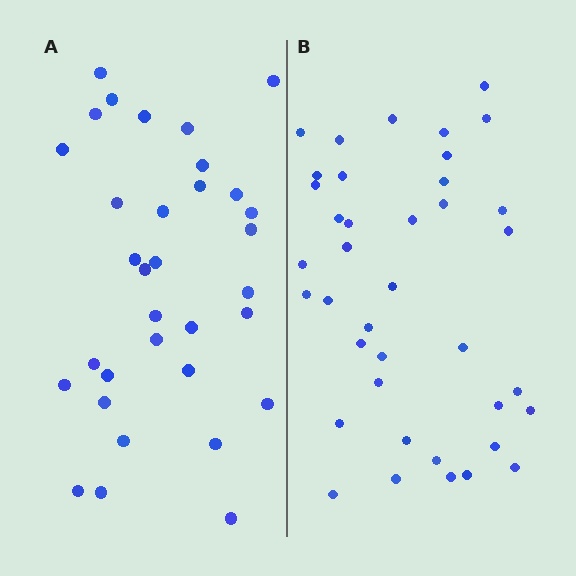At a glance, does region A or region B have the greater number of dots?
Region B (the right region) has more dots.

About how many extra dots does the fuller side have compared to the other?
Region B has about 6 more dots than region A.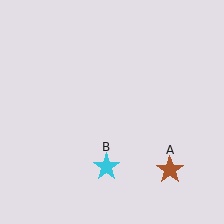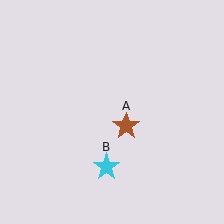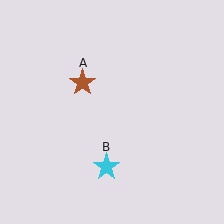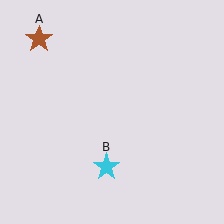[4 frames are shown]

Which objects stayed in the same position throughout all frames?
Cyan star (object B) remained stationary.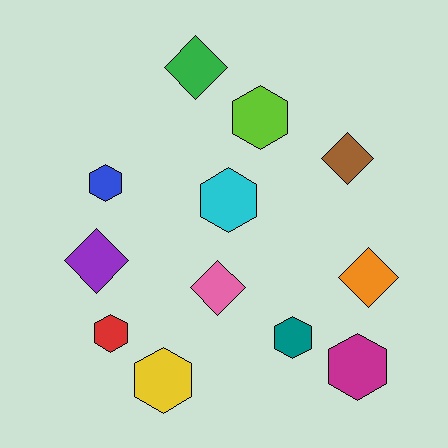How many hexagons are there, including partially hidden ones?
There are 7 hexagons.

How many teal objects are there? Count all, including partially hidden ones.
There is 1 teal object.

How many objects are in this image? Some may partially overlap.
There are 12 objects.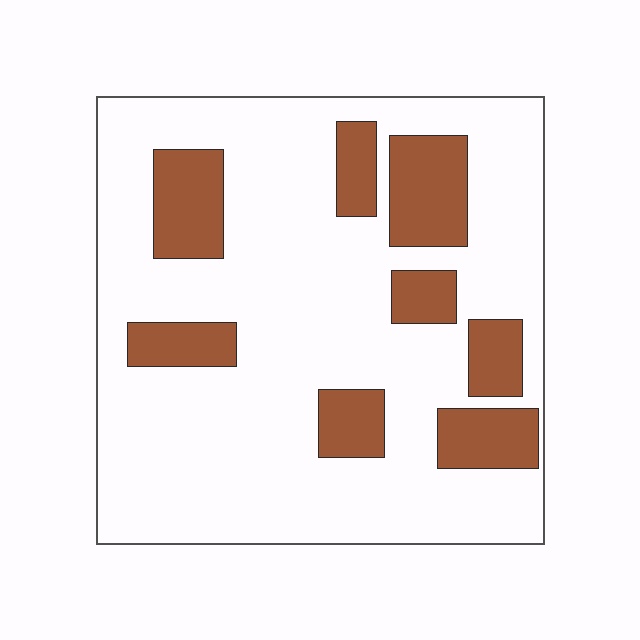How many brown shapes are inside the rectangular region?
8.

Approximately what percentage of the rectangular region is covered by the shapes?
Approximately 20%.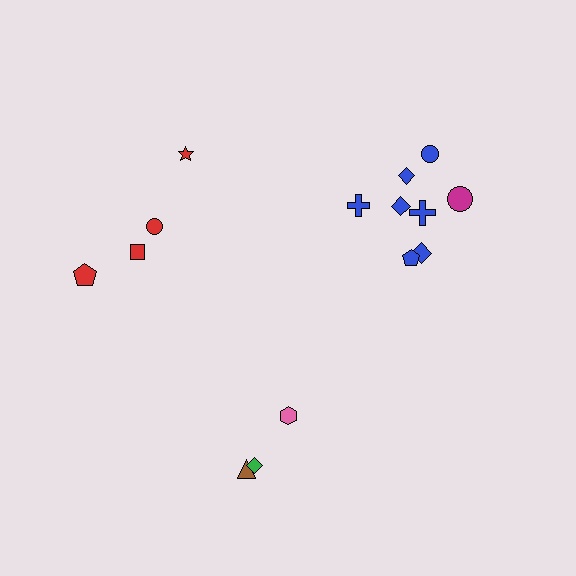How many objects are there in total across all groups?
There are 15 objects.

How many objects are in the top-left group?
There are 4 objects.